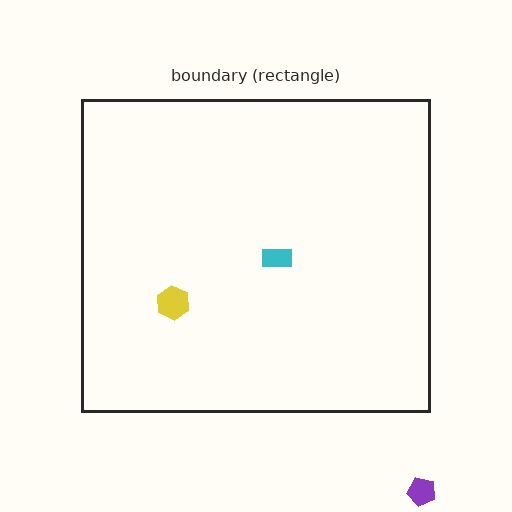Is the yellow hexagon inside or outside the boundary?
Inside.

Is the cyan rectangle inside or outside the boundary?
Inside.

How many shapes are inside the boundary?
2 inside, 1 outside.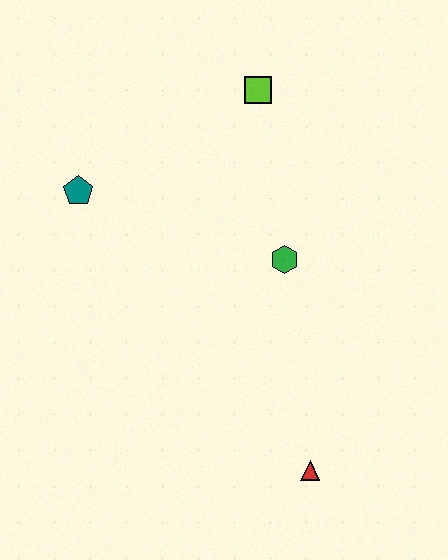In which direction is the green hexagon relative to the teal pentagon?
The green hexagon is to the right of the teal pentagon.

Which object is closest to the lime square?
The green hexagon is closest to the lime square.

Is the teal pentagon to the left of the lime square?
Yes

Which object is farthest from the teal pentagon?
The red triangle is farthest from the teal pentagon.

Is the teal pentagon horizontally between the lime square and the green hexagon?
No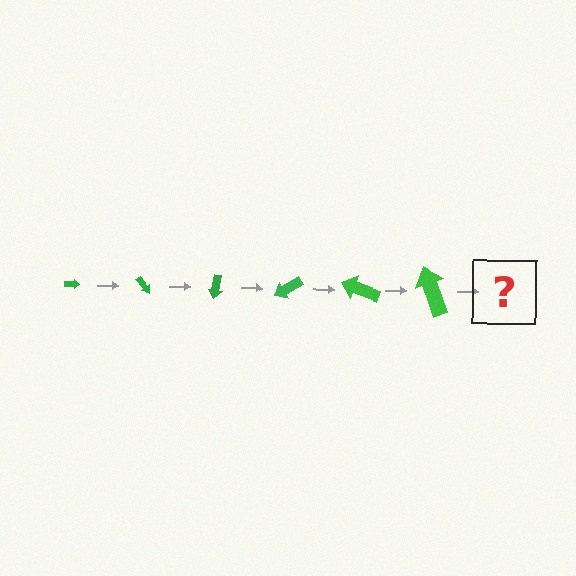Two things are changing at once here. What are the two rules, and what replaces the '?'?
The two rules are that the arrow grows larger each step and it rotates 50 degrees each step. The '?' should be an arrow, larger than the previous one and rotated 300 degrees from the start.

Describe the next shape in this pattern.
It should be an arrow, larger than the previous one and rotated 300 degrees from the start.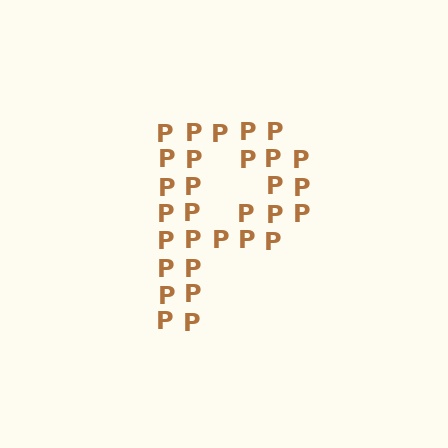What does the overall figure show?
The overall figure shows the letter P.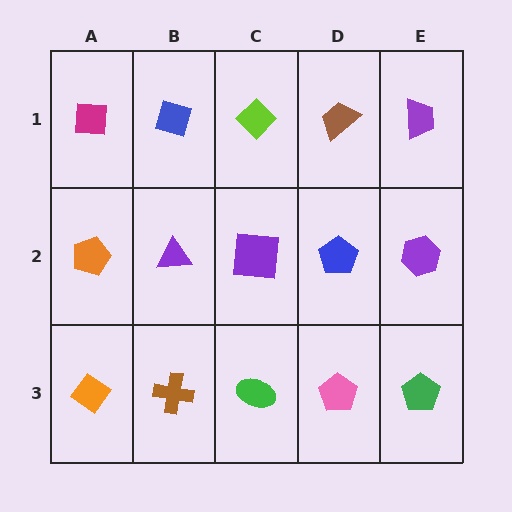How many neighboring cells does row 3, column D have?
3.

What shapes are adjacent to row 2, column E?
A purple trapezoid (row 1, column E), a green pentagon (row 3, column E), a blue pentagon (row 2, column D).